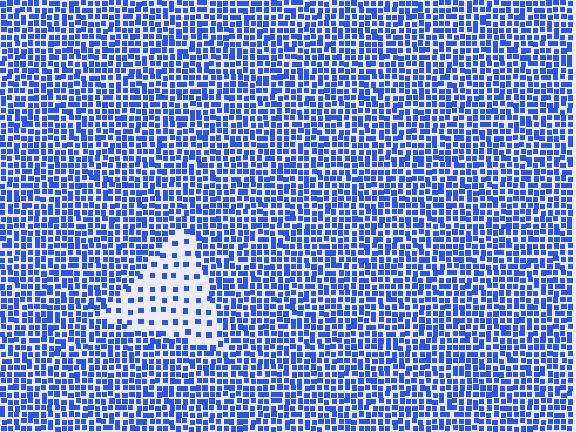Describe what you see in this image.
The image contains small blue elements arranged at two different densities. A triangle-shaped region is visible where the elements are less densely packed than the surrounding area.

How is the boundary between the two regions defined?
The boundary is defined by a change in element density (approximately 2.8x ratio). All elements are the same color, size, and shape.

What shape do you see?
I see a triangle.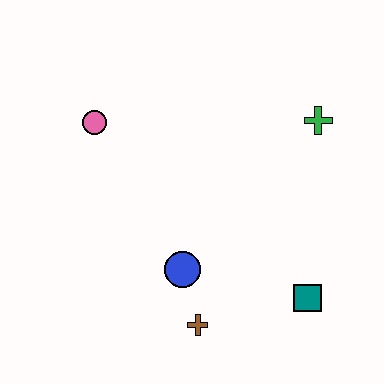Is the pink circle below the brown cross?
No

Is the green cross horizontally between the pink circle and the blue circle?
No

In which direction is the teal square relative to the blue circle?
The teal square is to the right of the blue circle.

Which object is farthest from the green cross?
The brown cross is farthest from the green cross.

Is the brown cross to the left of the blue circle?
No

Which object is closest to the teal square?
The brown cross is closest to the teal square.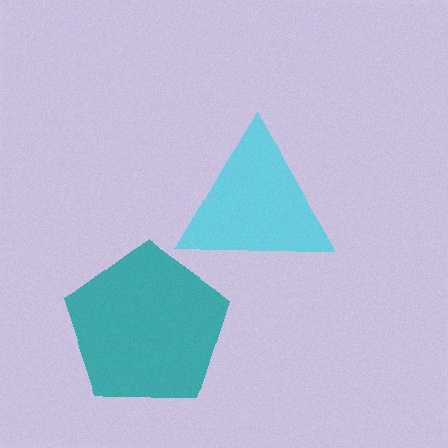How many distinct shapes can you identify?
There are 2 distinct shapes: a cyan triangle, a teal pentagon.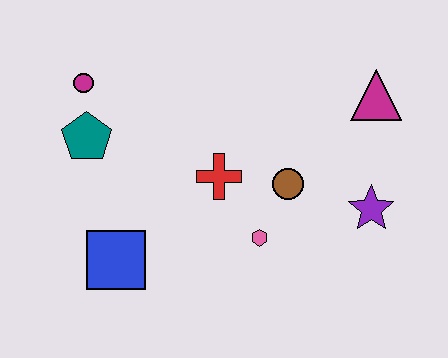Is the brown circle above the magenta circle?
No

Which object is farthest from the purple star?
The magenta circle is farthest from the purple star.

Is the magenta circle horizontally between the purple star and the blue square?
No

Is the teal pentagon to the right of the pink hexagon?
No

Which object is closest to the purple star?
The brown circle is closest to the purple star.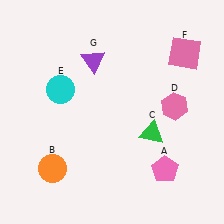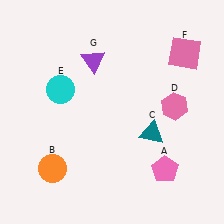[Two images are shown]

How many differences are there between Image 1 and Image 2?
There is 1 difference between the two images.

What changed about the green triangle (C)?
In Image 1, C is green. In Image 2, it changed to teal.